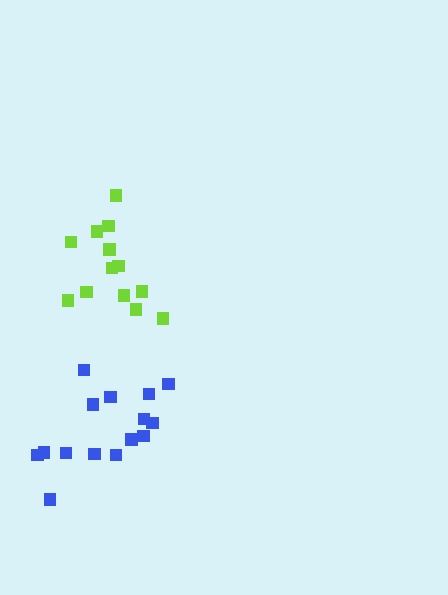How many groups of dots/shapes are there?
There are 2 groups.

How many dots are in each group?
Group 1: 13 dots, Group 2: 15 dots (28 total).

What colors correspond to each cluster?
The clusters are colored: lime, blue.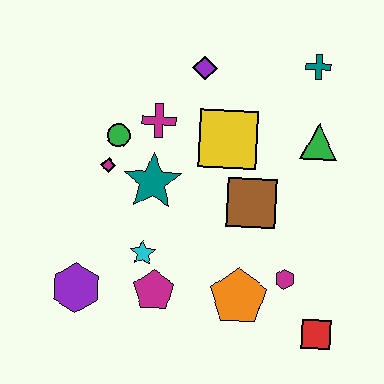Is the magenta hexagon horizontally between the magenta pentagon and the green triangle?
Yes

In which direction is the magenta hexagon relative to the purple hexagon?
The magenta hexagon is to the right of the purple hexagon.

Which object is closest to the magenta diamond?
The green circle is closest to the magenta diamond.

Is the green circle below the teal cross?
Yes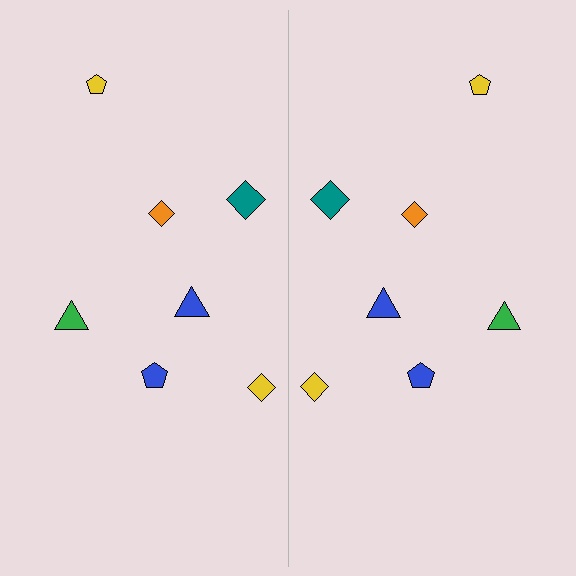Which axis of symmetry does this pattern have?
The pattern has a vertical axis of symmetry running through the center of the image.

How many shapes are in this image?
There are 14 shapes in this image.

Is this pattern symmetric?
Yes, this pattern has bilateral (reflection) symmetry.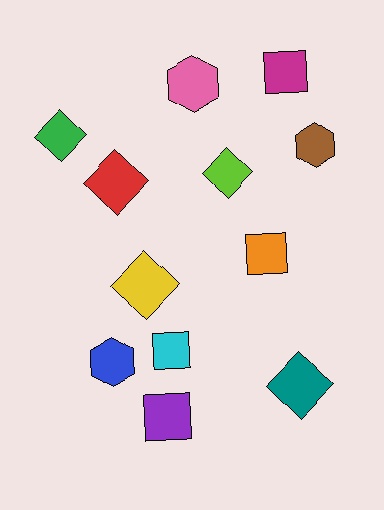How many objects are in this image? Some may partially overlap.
There are 12 objects.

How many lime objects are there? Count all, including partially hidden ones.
There is 1 lime object.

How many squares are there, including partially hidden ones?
There are 4 squares.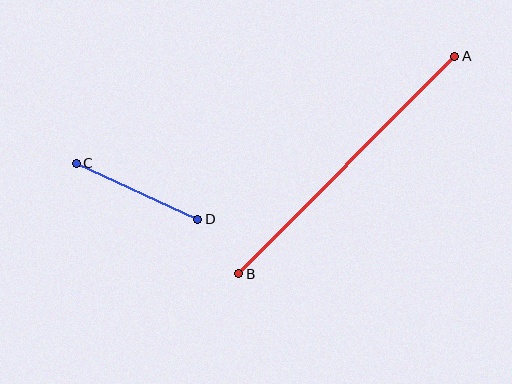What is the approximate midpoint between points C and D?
The midpoint is at approximately (137, 191) pixels.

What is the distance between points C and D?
The distance is approximately 134 pixels.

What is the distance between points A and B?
The distance is approximately 307 pixels.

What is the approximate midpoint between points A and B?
The midpoint is at approximately (347, 165) pixels.